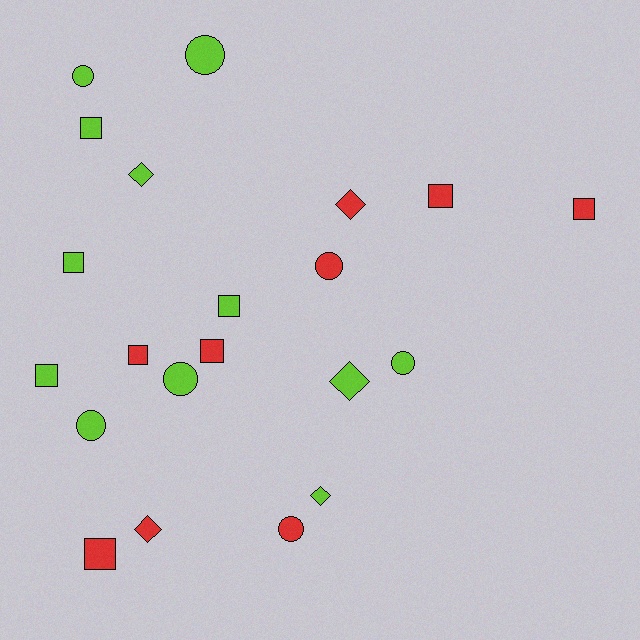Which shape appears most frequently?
Square, with 9 objects.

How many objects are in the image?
There are 21 objects.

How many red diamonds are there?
There are 2 red diamonds.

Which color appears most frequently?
Lime, with 12 objects.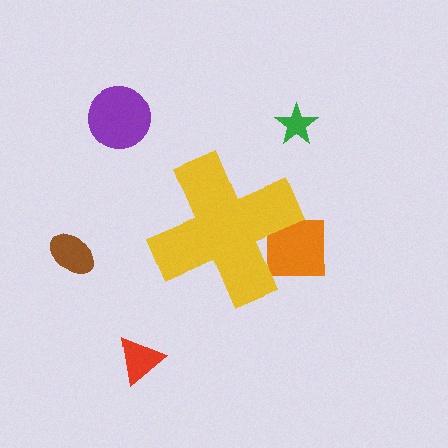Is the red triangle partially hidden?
No, the red triangle is fully visible.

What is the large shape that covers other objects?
A yellow cross.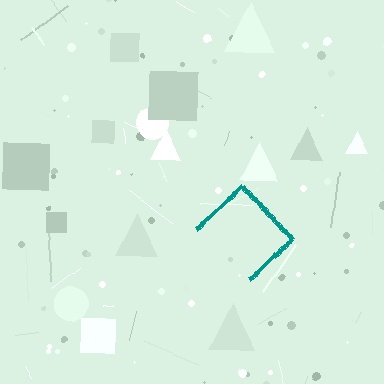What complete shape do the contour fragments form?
The contour fragments form a diamond.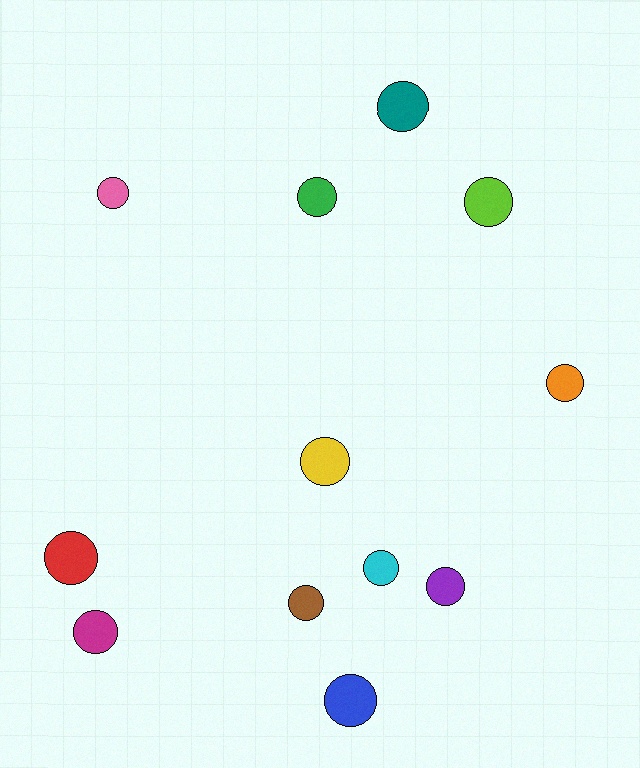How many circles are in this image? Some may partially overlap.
There are 12 circles.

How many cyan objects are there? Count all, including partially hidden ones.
There is 1 cyan object.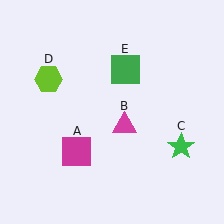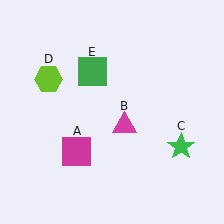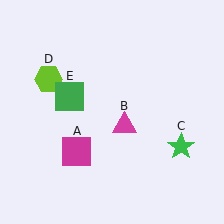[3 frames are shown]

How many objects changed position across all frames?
1 object changed position: green square (object E).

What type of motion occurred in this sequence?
The green square (object E) rotated counterclockwise around the center of the scene.